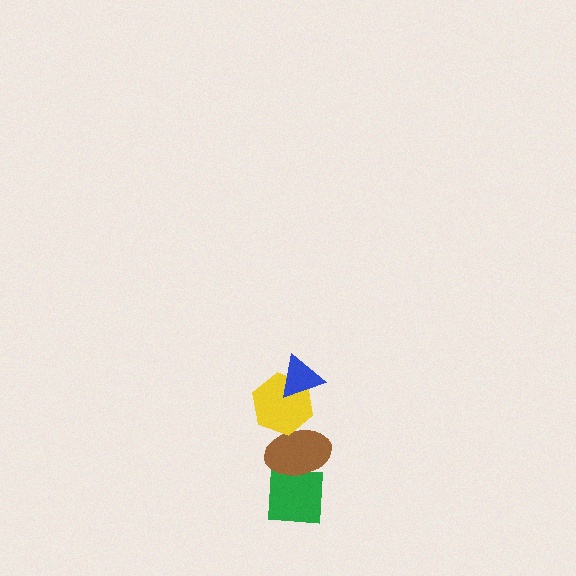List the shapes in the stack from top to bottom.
From top to bottom: the blue triangle, the yellow hexagon, the brown ellipse, the green square.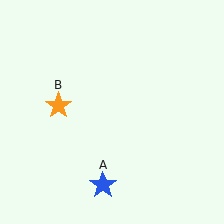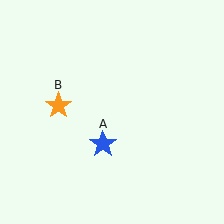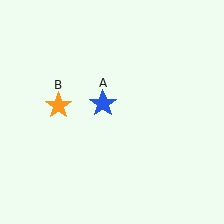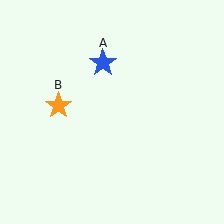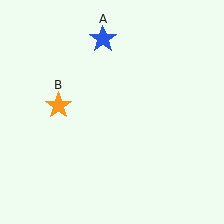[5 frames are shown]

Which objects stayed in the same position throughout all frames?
Orange star (object B) remained stationary.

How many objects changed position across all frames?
1 object changed position: blue star (object A).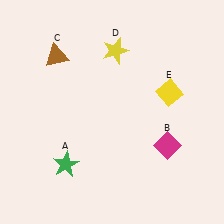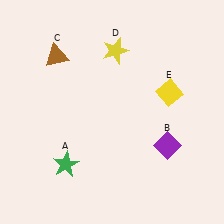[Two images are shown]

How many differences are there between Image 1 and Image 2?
There is 1 difference between the two images.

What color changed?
The diamond (B) changed from magenta in Image 1 to purple in Image 2.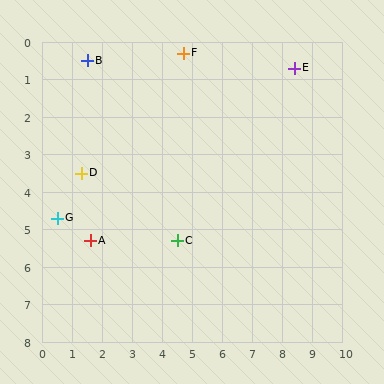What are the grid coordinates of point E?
Point E is at approximately (8.4, 0.7).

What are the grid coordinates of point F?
Point F is at approximately (4.7, 0.3).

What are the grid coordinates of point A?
Point A is at approximately (1.6, 5.3).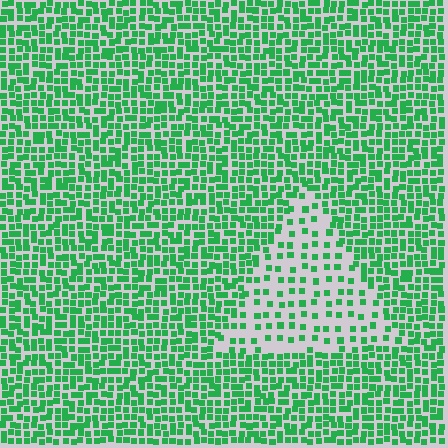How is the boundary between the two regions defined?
The boundary is defined by a change in element density (approximately 2.4x ratio). All elements are the same color, size, and shape.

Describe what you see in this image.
The image contains small green elements arranged at two different densities. A triangle-shaped region is visible where the elements are less densely packed than the surrounding area.